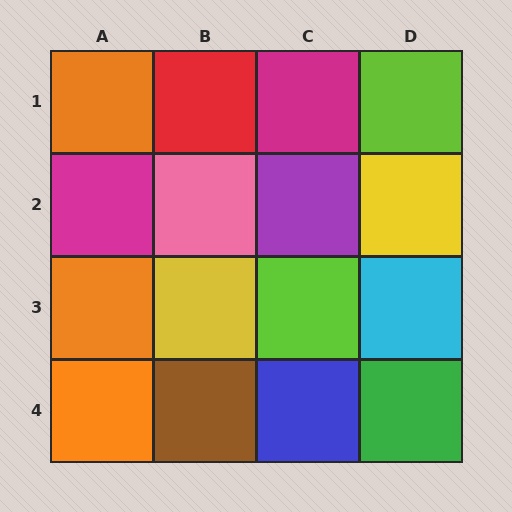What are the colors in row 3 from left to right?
Orange, yellow, lime, cyan.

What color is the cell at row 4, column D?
Green.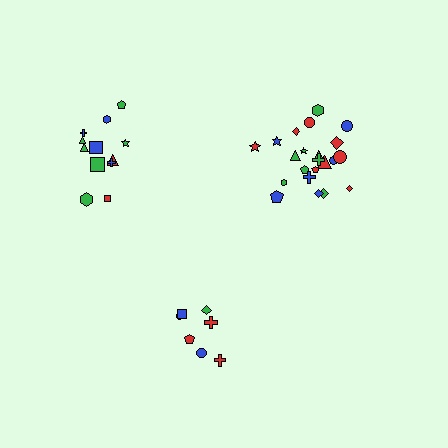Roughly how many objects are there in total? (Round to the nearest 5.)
Roughly 40 objects in total.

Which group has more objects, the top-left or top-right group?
The top-right group.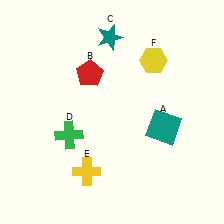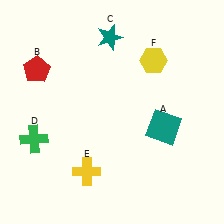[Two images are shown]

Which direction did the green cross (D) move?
The green cross (D) moved left.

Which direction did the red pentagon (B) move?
The red pentagon (B) moved left.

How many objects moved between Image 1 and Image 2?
2 objects moved between the two images.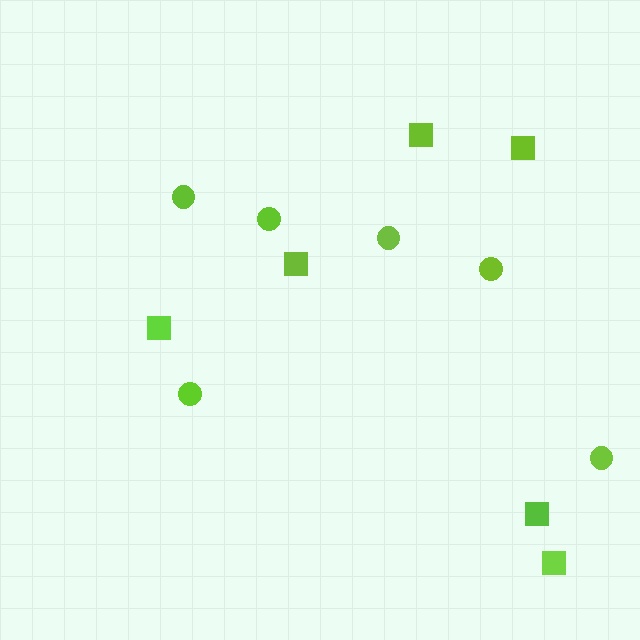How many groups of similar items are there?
There are 2 groups: one group of squares (6) and one group of circles (6).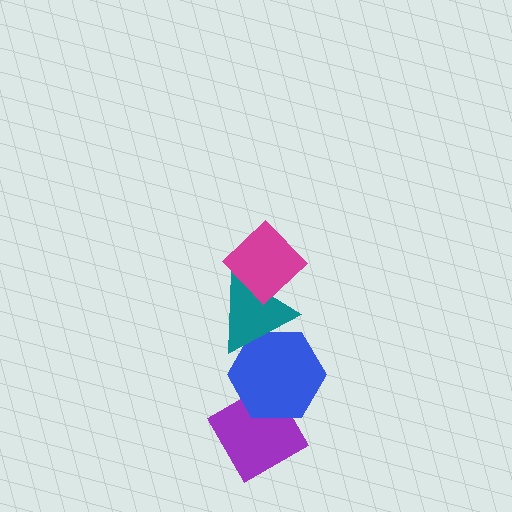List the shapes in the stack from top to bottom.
From top to bottom: the magenta diamond, the teal triangle, the blue hexagon, the purple diamond.